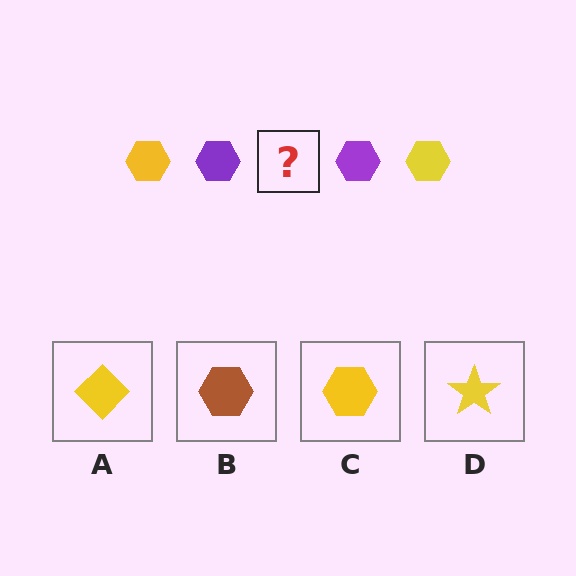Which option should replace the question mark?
Option C.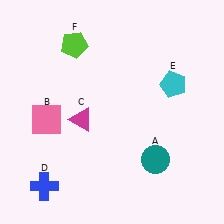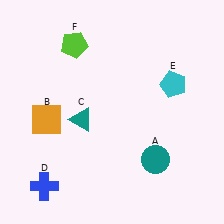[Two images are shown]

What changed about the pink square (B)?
In Image 1, B is pink. In Image 2, it changed to orange.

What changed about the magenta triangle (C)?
In Image 1, C is magenta. In Image 2, it changed to teal.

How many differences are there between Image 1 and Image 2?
There are 2 differences between the two images.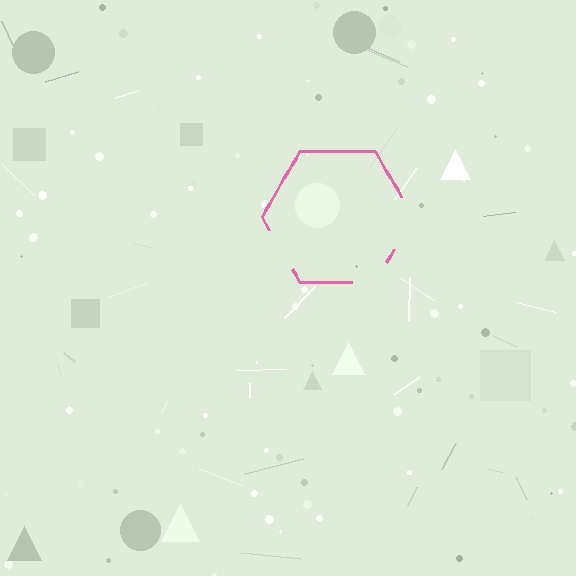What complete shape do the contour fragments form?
The contour fragments form a hexagon.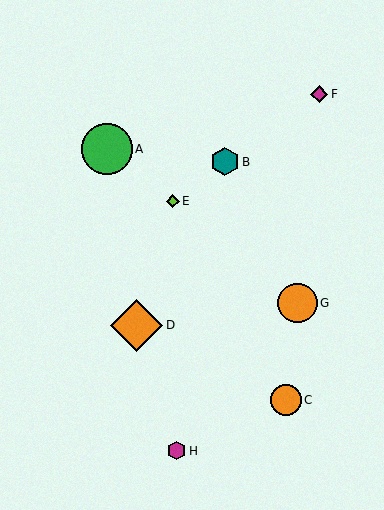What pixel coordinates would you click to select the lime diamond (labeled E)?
Click at (173, 201) to select the lime diamond E.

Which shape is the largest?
The orange diamond (labeled D) is the largest.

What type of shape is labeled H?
Shape H is a magenta hexagon.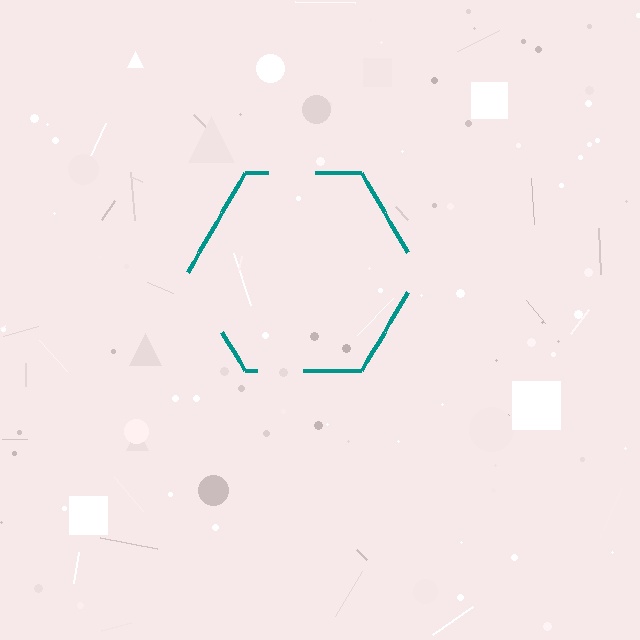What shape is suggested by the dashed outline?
The dashed outline suggests a hexagon.